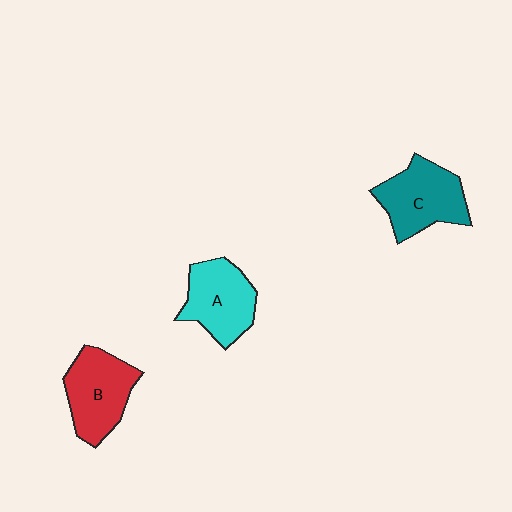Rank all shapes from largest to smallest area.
From largest to smallest: C (teal), B (red), A (cyan).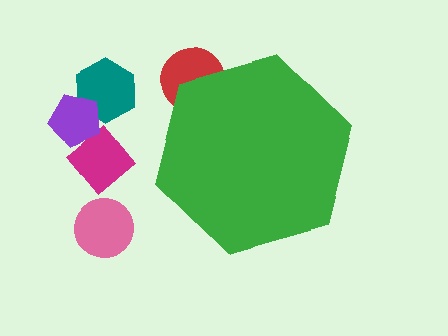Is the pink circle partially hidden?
No, the pink circle is fully visible.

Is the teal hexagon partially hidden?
No, the teal hexagon is fully visible.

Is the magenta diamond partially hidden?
No, the magenta diamond is fully visible.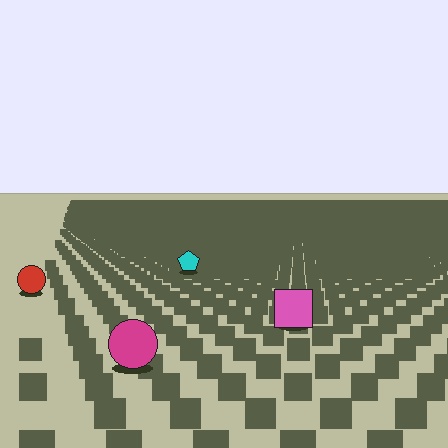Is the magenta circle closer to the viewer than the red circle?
Yes. The magenta circle is closer — you can tell from the texture gradient: the ground texture is coarser near it.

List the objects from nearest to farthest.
From nearest to farthest: the magenta circle, the pink square, the red circle, the cyan pentagon.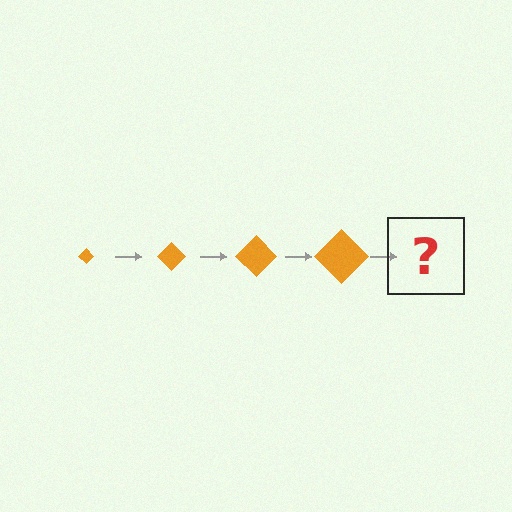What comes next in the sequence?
The next element should be an orange diamond, larger than the previous one.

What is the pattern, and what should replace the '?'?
The pattern is that the diamond gets progressively larger each step. The '?' should be an orange diamond, larger than the previous one.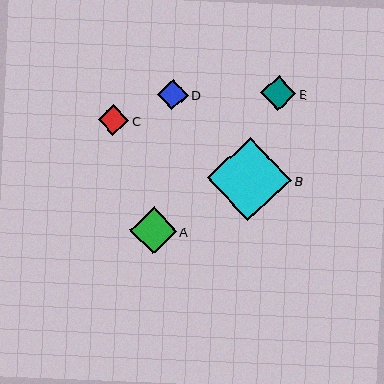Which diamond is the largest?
Diamond B is the largest with a size of approximately 84 pixels.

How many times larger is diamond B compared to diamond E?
Diamond B is approximately 2.4 times the size of diamond E.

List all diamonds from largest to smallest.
From largest to smallest: B, A, E, C, D.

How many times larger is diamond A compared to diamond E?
Diamond A is approximately 1.3 times the size of diamond E.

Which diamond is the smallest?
Diamond D is the smallest with a size of approximately 31 pixels.